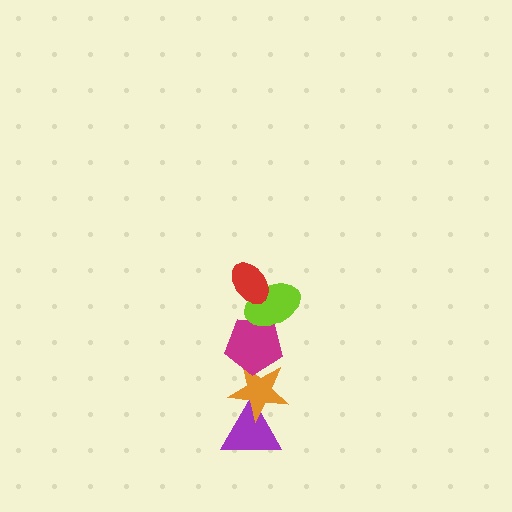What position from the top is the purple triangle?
The purple triangle is 5th from the top.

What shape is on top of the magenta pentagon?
The lime ellipse is on top of the magenta pentagon.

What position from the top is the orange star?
The orange star is 4th from the top.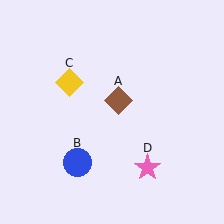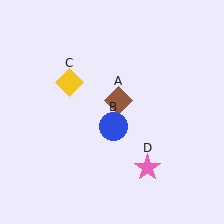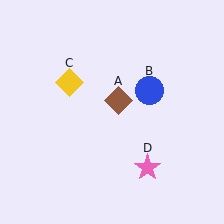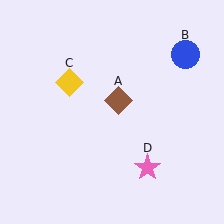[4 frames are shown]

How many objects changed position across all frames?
1 object changed position: blue circle (object B).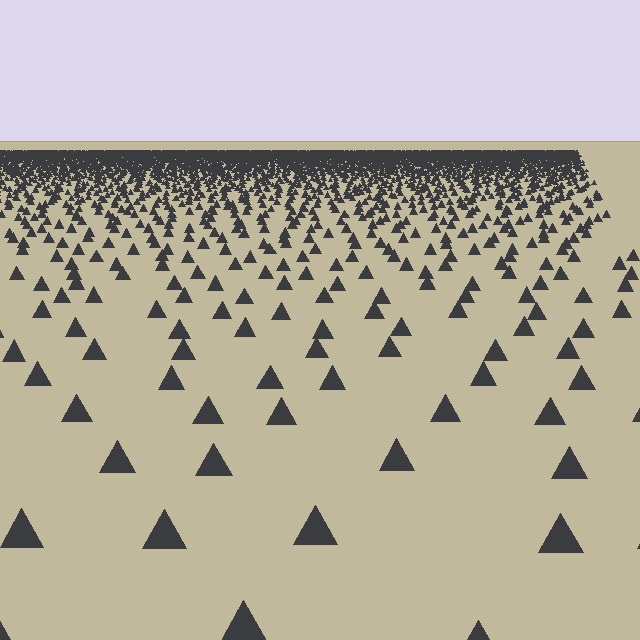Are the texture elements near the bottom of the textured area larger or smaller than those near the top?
Larger. Near the bottom, elements are closer to the viewer and appear at a bigger on-screen size.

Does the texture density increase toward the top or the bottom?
Density increases toward the top.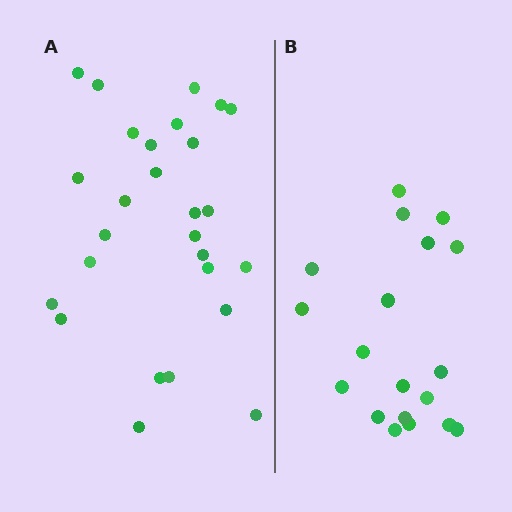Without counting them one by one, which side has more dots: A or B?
Region A (the left region) has more dots.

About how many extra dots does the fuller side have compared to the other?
Region A has roughly 8 or so more dots than region B.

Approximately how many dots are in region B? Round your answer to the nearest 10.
About 20 dots. (The exact count is 19, which rounds to 20.)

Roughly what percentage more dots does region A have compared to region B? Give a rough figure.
About 40% more.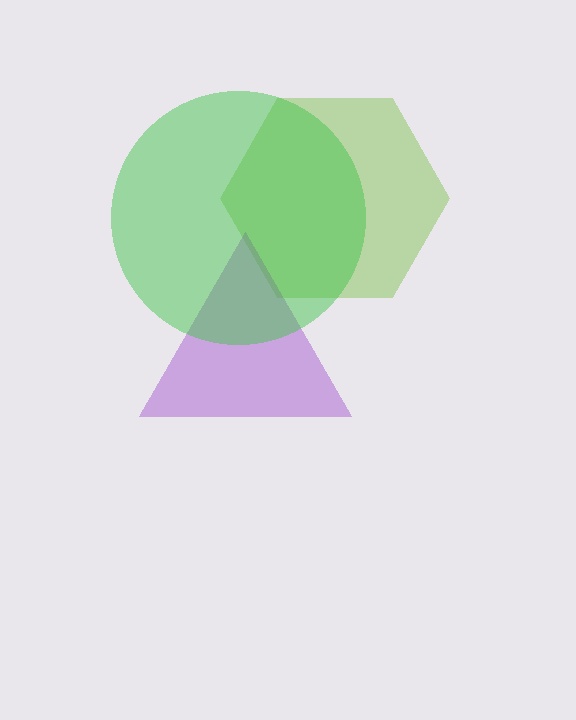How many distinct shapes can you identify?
There are 3 distinct shapes: a lime hexagon, a purple triangle, a green circle.